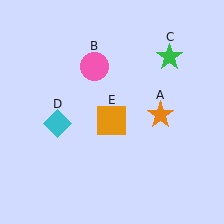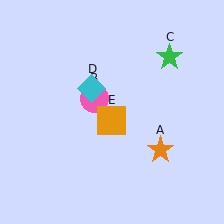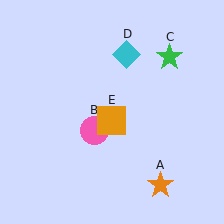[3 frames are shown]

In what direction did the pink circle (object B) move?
The pink circle (object B) moved down.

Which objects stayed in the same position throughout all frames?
Green star (object C) and orange square (object E) remained stationary.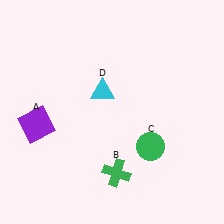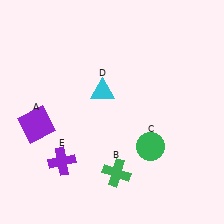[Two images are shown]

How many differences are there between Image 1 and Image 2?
There is 1 difference between the two images.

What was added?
A purple cross (E) was added in Image 2.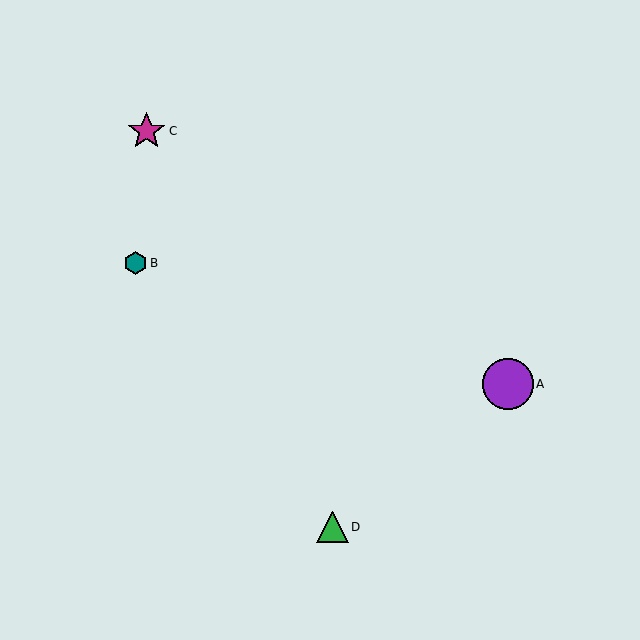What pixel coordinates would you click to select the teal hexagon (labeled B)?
Click at (136, 263) to select the teal hexagon B.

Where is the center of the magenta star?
The center of the magenta star is at (147, 131).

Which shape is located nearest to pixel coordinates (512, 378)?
The purple circle (labeled A) at (508, 384) is nearest to that location.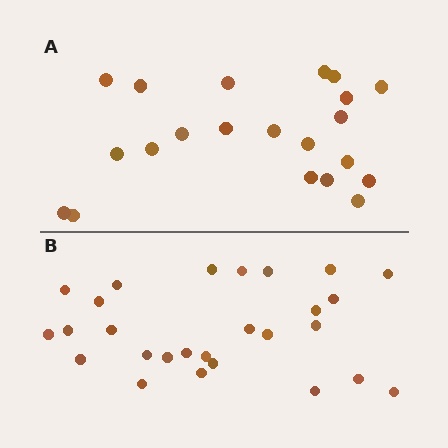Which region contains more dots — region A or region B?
Region B (the bottom region) has more dots.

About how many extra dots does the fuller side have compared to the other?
Region B has about 6 more dots than region A.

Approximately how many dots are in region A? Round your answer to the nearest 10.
About 20 dots. (The exact count is 21, which rounds to 20.)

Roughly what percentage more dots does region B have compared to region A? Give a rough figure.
About 30% more.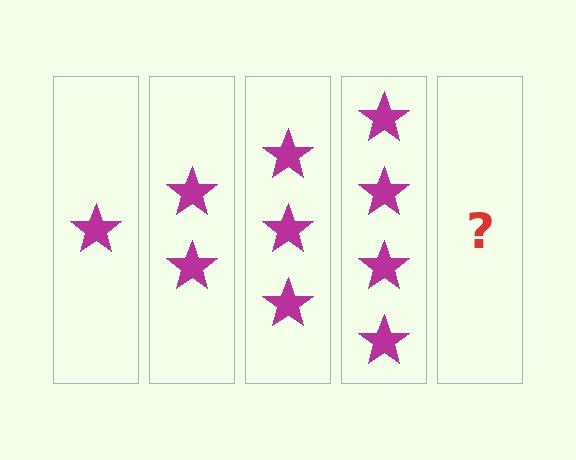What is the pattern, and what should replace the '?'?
The pattern is that each step adds one more star. The '?' should be 5 stars.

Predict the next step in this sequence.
The next step is 5 stars.